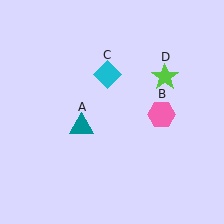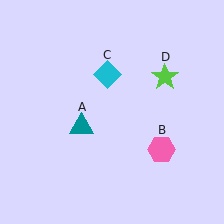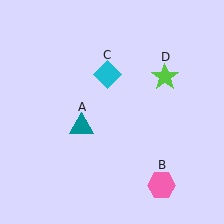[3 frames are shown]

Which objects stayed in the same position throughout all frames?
Teal triangle (object A) and cyan diamond (object C) and lime star (object D) remained stationary.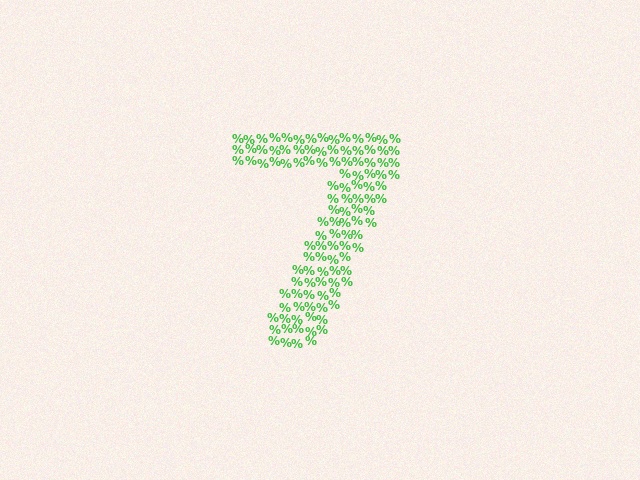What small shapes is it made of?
It is made of small percent signs.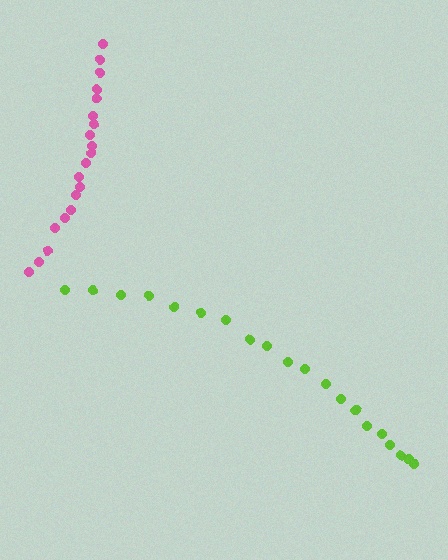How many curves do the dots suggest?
There are 2 distinct paths.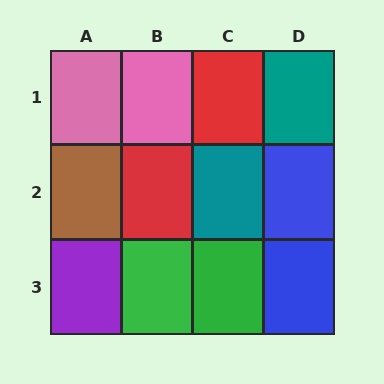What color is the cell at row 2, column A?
Brown.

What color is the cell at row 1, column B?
Pink.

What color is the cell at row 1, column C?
Red.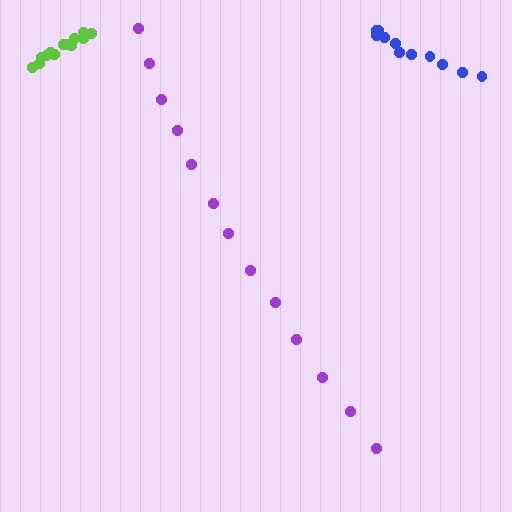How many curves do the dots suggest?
There are 3 distinct paths.